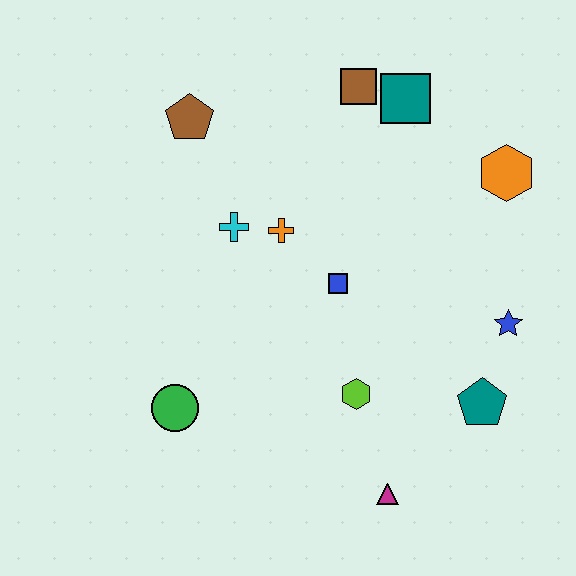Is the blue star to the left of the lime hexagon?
No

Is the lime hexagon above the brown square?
No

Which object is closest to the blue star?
The teal pentagon is closest to the blue star.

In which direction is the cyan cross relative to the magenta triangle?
The cyan cross is above the magenta triangle.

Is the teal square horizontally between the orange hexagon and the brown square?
Yes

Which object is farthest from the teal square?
The magenta triangle is farthest from the teal square.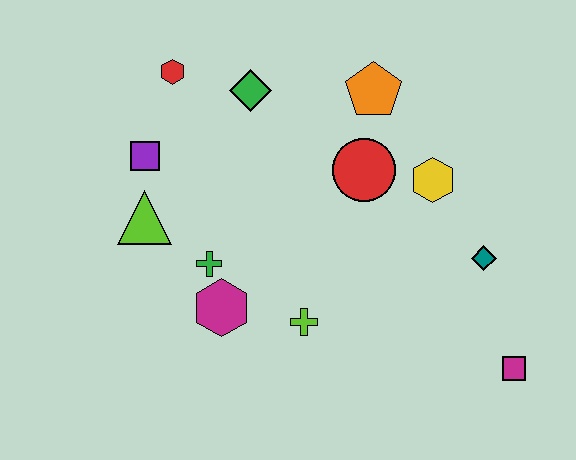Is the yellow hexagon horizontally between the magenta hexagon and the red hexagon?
No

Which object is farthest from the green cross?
The magenta square is farthest from the green cross.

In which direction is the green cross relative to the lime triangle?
The green cross is to the right of the lime triangle.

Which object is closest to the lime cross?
The magenta hexagon is closest to the lime cross.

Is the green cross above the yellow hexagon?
No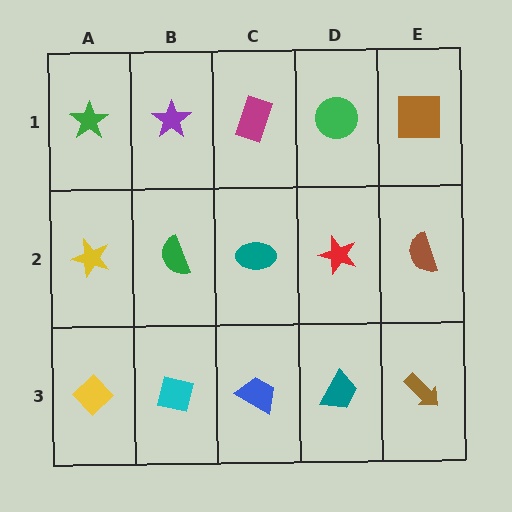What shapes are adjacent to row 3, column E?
A brown semicircle (row 2, column E), a teal trapezoid (row 3, column D).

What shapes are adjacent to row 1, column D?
A red star (row 2, column D), a magenta rectangle (row 1, column C), a brown square (row 1, column E).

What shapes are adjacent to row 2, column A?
A green star (row 1, column A), a yellow diamond (row 3, column A), a green semicircle (row 2, column B).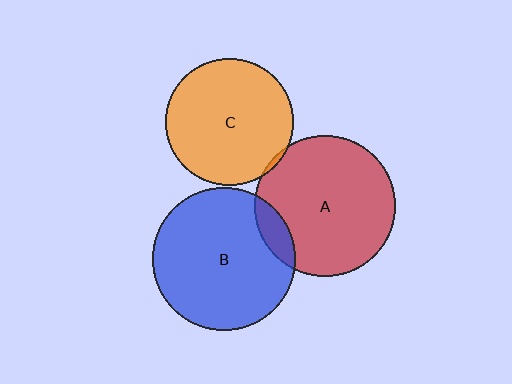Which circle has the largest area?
Circle B (blue).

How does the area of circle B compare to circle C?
Approximately 1.3 times.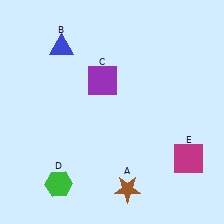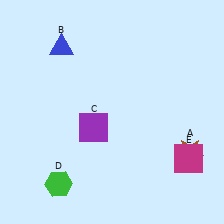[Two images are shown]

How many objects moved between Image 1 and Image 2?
2 objects moved between the two images.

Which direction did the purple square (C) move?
The purple square (C) moved down.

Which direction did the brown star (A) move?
The brown star (A) moved right.